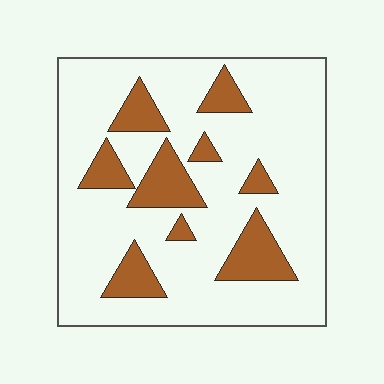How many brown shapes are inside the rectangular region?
9.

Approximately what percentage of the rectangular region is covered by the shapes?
Approximately 20%.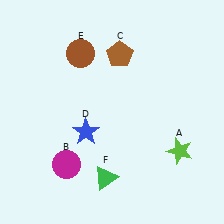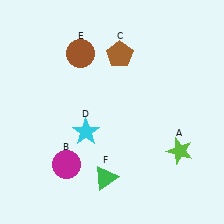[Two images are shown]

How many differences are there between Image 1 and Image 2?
There is 1 difference between the two images.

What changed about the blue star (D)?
In Image 1, D is blue. In Image 2, it changed to cyan.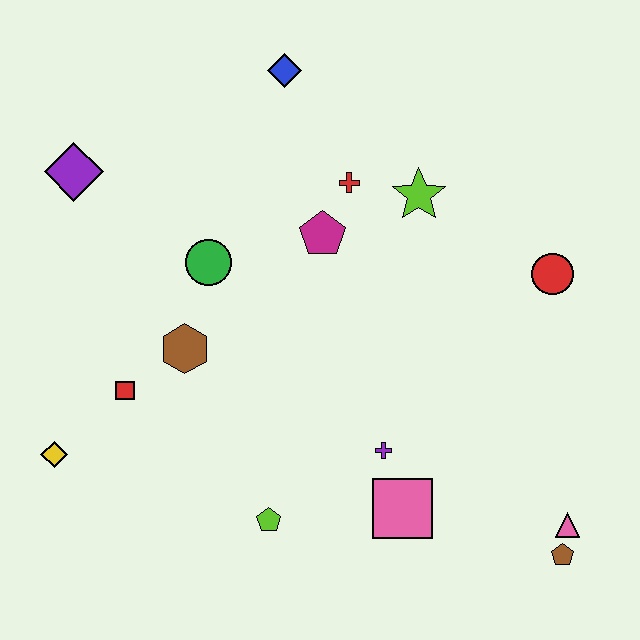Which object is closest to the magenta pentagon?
The red cross is closest to the magenta pentagon.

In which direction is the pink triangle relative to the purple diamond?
The pink triangle is to the right of the purple diamond.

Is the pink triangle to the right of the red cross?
Yes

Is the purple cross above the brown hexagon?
No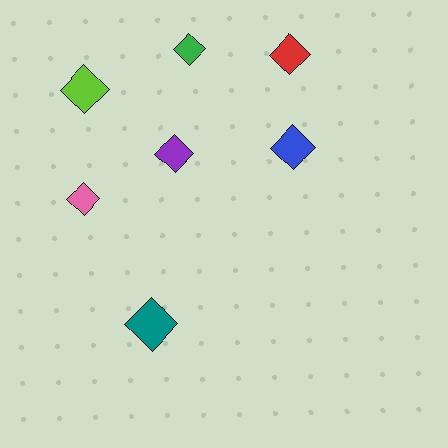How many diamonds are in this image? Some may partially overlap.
There are 7 diamonds.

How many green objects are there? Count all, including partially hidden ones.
There is 1 green object.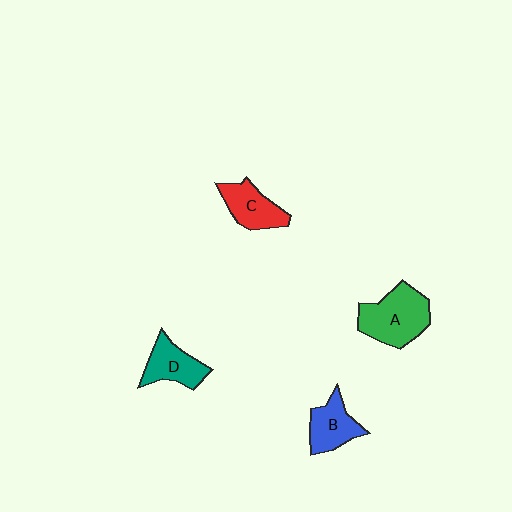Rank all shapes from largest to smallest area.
From largest to smallest: A (green), C (red), D (teal), B (blue).